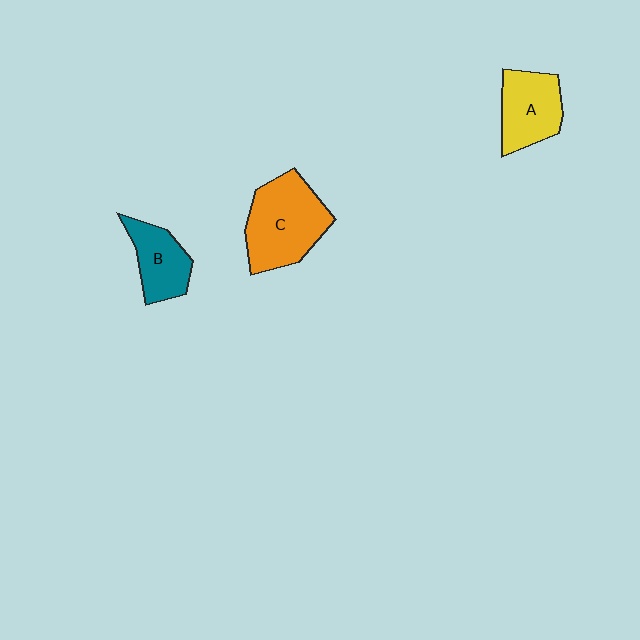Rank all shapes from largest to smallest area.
From largest to smallest: C (orange), A (yellow), B (teal).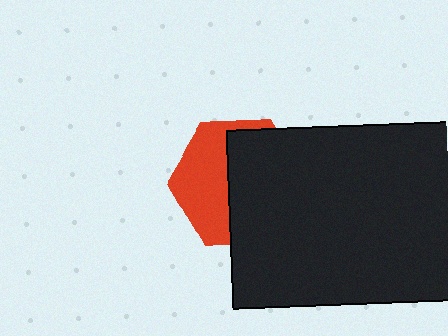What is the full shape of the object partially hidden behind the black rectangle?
The partially hidden object is a red hexagon.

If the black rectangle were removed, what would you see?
You would see the complete red hexagon.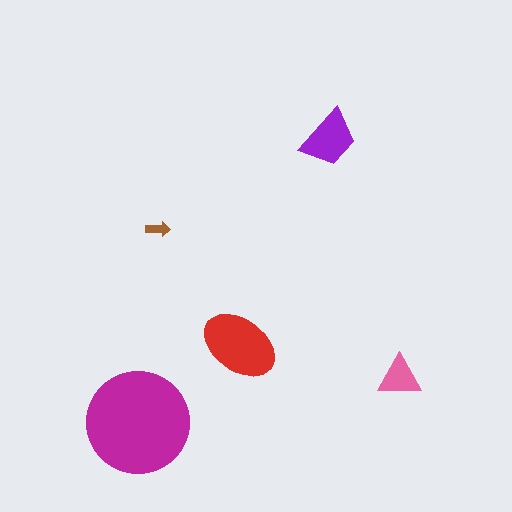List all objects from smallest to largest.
The brown arrow, the pink triangle, the purple trapezoid, the red ellipse, the magenta circle.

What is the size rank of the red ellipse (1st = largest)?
2nd.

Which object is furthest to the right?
The pink triangle is rightmost.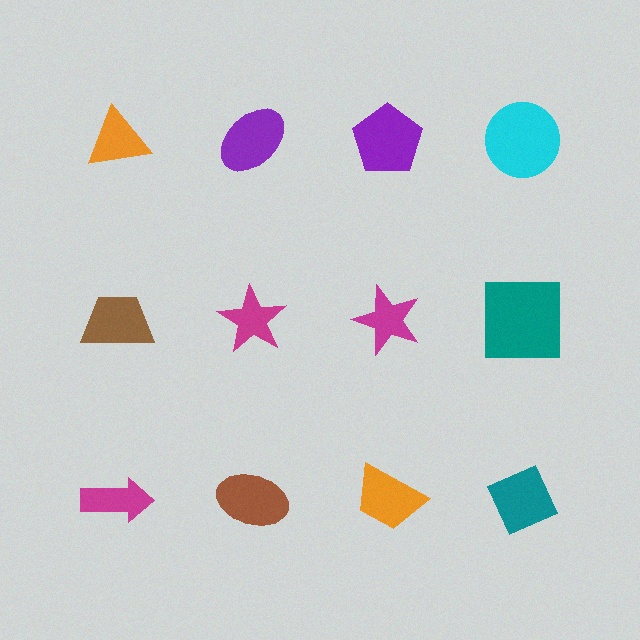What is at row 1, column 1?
An orange triangle.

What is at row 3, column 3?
An orange trapezoid.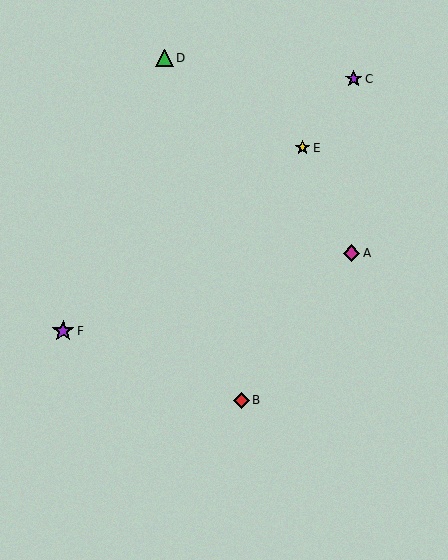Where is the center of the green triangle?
The center of the green triangle is at (164, 58).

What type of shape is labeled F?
Shape F is a purple star.